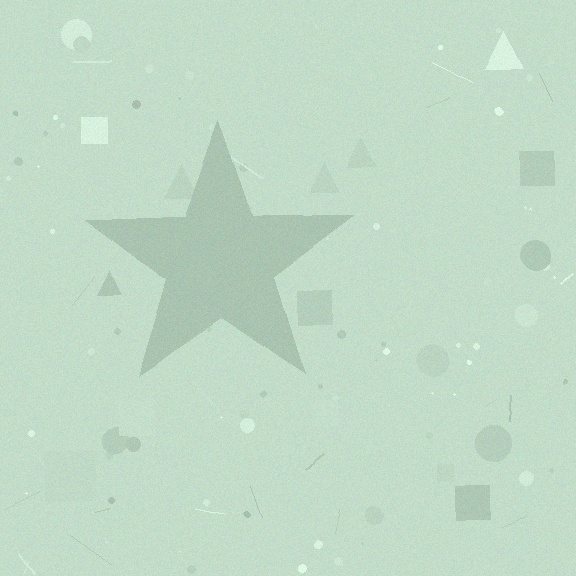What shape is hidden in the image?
A star is hidden in the image.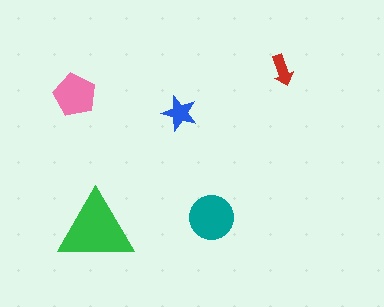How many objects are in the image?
There are 5 objects in the image.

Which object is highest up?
The red arrow is topmost.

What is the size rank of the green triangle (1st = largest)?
1st.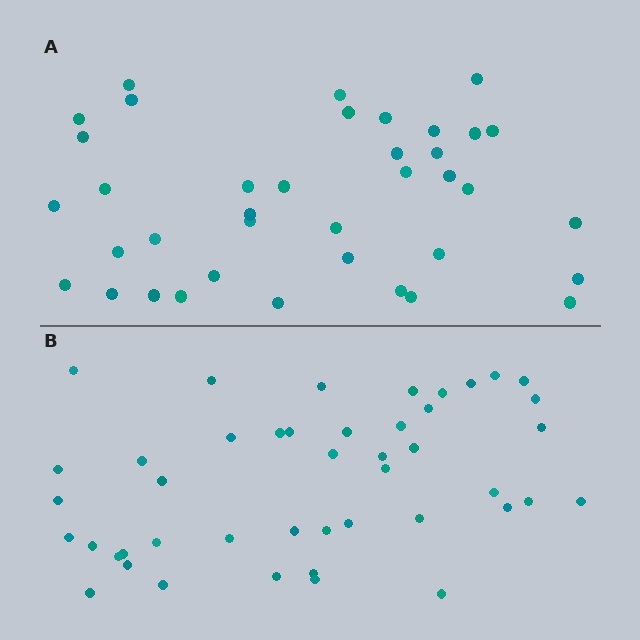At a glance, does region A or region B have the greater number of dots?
Region B (the bottom region) has more dots.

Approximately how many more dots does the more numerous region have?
Region B has roughly 8 or so more dots than region A.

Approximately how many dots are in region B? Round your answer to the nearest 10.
About 40 dots. (The exact count is 45, which rounds to 40.)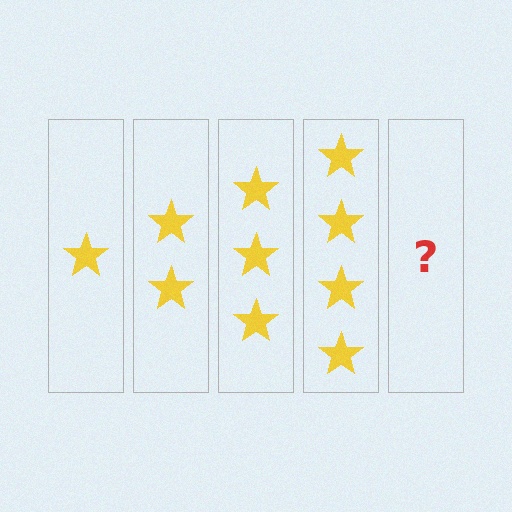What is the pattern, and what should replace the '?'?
The pattern is that each step adds one more star. The '?' should be 5 stars.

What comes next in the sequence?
The next element should be 5 stars.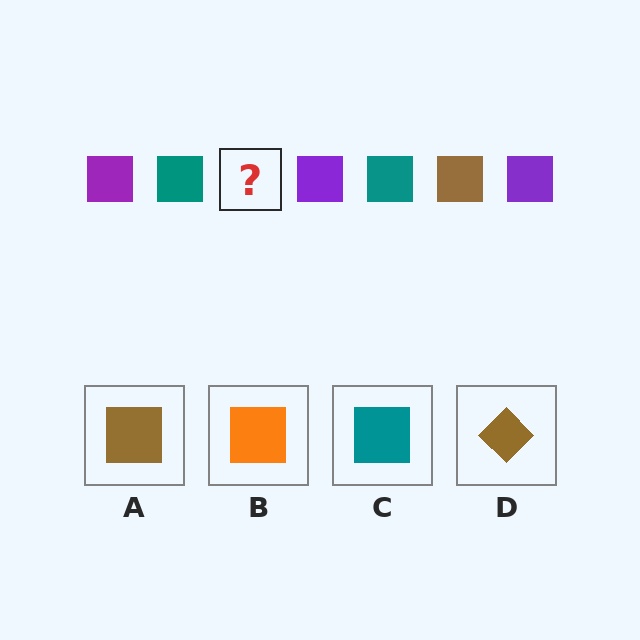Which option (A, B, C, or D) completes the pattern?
A.